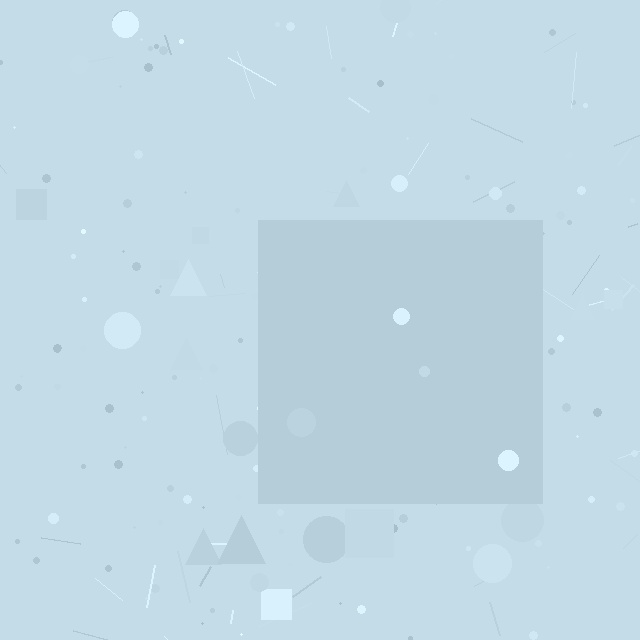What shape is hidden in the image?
A square is hidden in the image.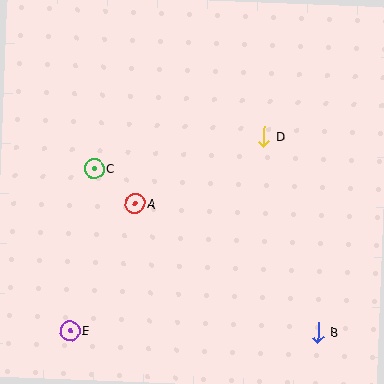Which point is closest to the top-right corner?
Point D is closest to the top-right corner.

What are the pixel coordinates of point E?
Point E is at (70, 331).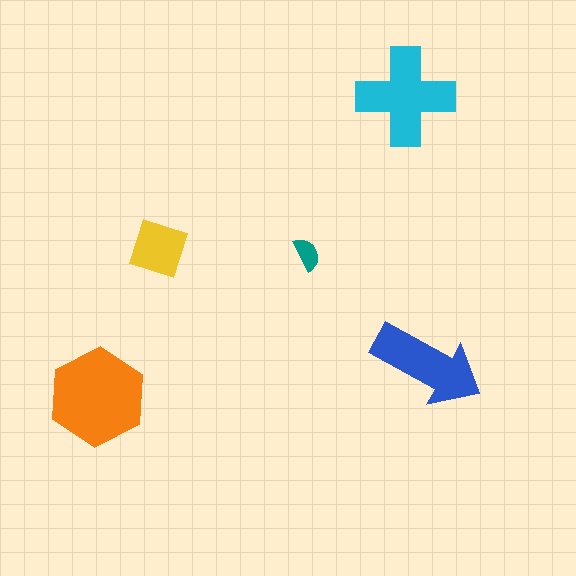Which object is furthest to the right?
The blue arrow is rightmost.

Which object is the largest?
The orange hexagon.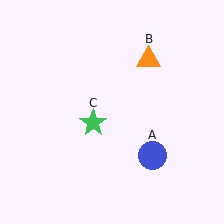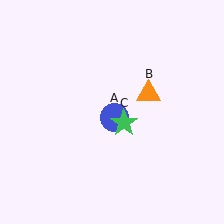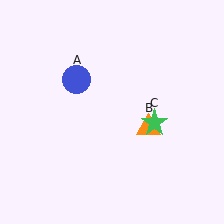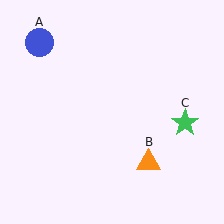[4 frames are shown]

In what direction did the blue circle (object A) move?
The blue circle (object A) moved up and to the left.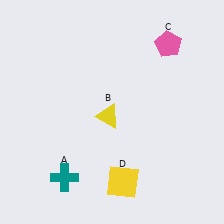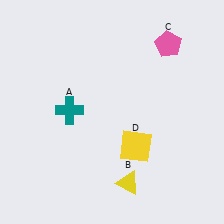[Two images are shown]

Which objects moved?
The objects that moved are: the teal cross (A), the yellow triangle (B), the yellow square (D).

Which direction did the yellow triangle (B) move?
The yellow triangle (B) moved down.